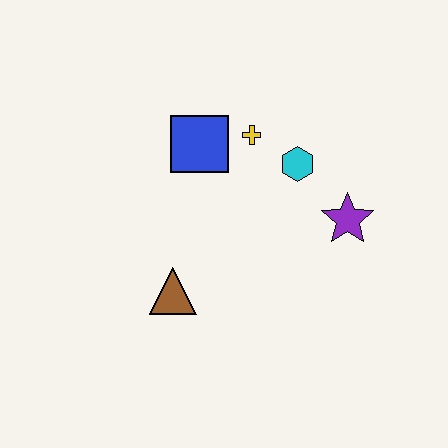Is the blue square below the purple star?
No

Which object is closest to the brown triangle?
The blue square is closest to the brown triangle.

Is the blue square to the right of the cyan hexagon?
No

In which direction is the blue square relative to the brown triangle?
The blue square is above the brown triangle.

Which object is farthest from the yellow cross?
The brown triangle is farthest from the yellow cross.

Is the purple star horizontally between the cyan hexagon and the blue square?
No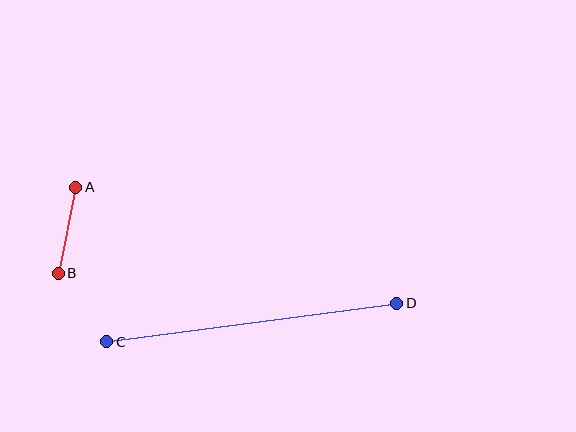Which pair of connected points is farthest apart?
Points C and D are farthest apart.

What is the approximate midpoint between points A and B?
The midpoint is at approximately (67, 230) pixels.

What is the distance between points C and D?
The distance is approximately 293 pixels.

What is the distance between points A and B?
The distance is approximately 88 pixels.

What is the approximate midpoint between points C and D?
The midpoint is at approximately (252, 322) pixels.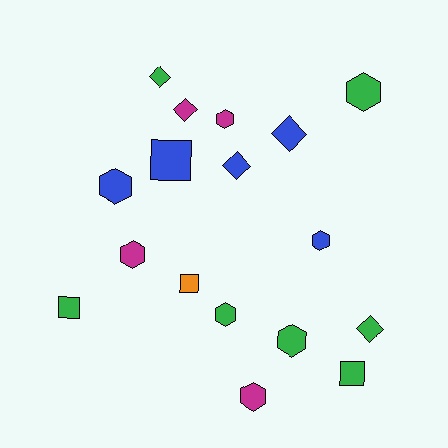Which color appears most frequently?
Green, with 7 objects.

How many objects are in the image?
There are 17 objects.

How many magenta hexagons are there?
There are 3 magenta hexagons.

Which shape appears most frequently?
Hexagon, with 8 objects.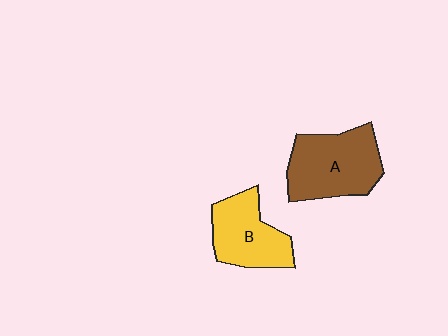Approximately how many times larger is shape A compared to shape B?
Approximately 1.3 times.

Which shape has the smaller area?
Shape B (yellow).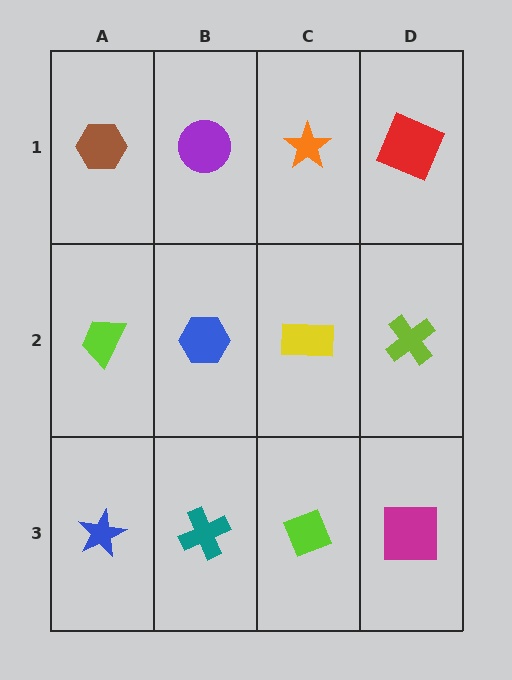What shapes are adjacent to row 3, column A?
A lime trapezoid (row 2, column A), a teal cross (row 3, column B).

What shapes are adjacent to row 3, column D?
A lime cross (row 2, column D), a lime diamond (row 3, column C).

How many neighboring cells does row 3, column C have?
3.